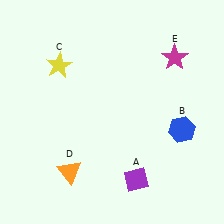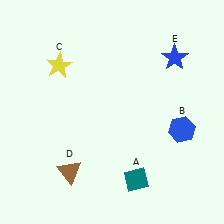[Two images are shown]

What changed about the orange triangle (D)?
In Image 1, D is orange. In Image 2, it changed to brown.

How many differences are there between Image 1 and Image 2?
There are 3 differences between the two images.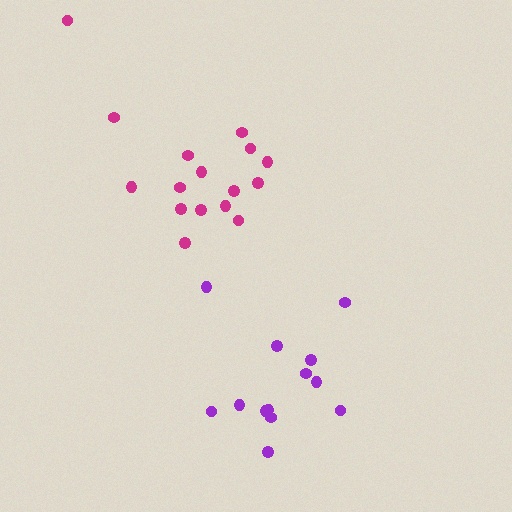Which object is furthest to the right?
The purple cluster is rightmost.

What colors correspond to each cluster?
The clusters are colored: purple, magenta.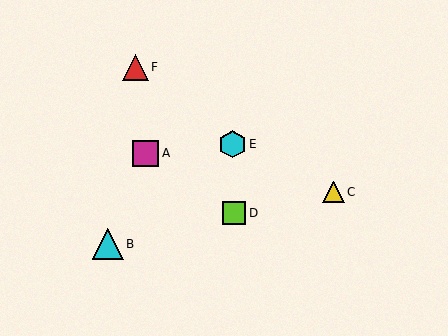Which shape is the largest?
The cyan triangle (labeled B) is the largest.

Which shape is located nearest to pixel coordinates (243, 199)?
The lime square (labeled D) at (234, 213) is nearest to that location.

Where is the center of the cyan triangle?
The center of the cyan triangle is at (108, 244).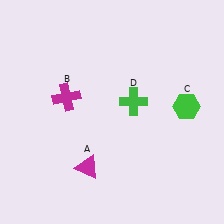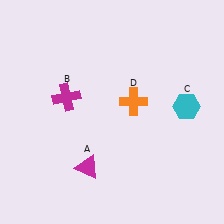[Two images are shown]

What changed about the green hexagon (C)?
In Image 1, C is green. In Image 2, it changed to cyan.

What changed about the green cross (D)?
In Image 1, D is green. In Image 2, it changed to orange.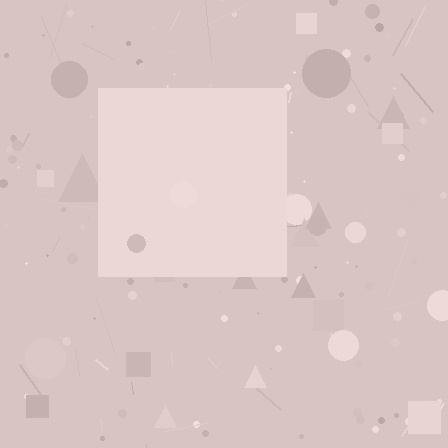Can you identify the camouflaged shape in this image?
The camouflaged shape is a square.